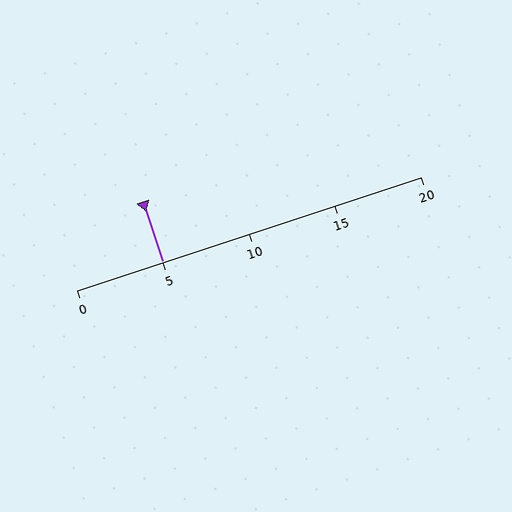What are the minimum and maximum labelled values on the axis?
The axis runs from 0 to 20.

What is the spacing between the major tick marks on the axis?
The major ticks are spaced 5 apart.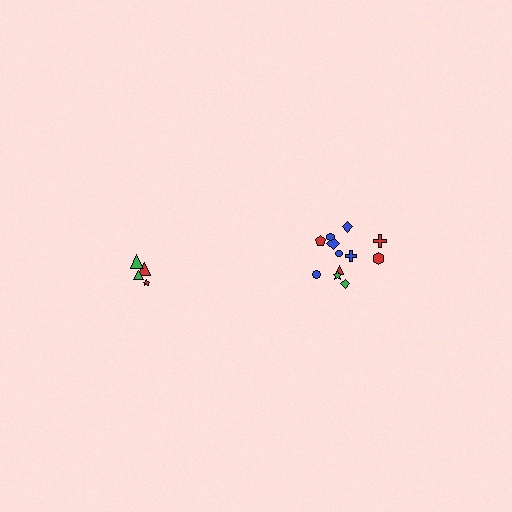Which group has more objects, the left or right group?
The right group.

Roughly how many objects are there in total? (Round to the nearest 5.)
Roughly 15 objects in total.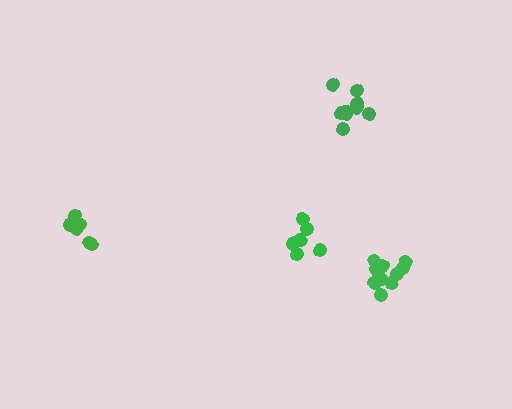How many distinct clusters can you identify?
There are 4 distinct clusters.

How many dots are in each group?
Group 1: 6 dots, Group 2: 10 dots, Group 3: 6 dots, Group 4: 11 dots (33 total).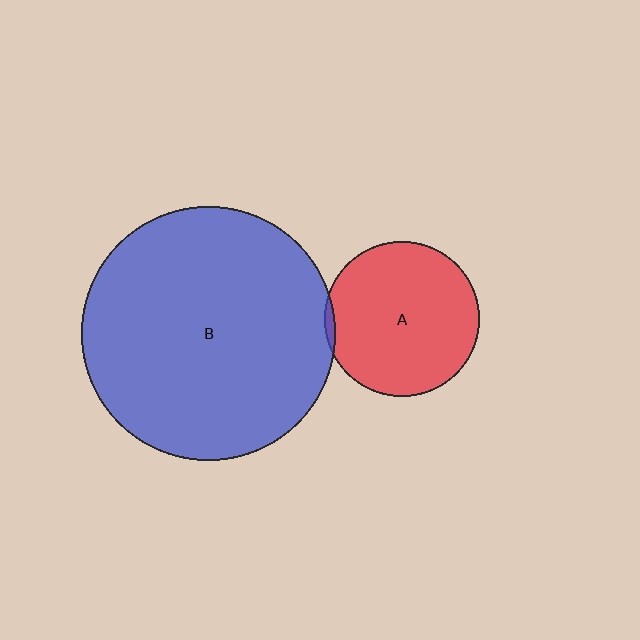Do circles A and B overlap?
Yes.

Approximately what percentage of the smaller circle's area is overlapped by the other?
Approximately 5%.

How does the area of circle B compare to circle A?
Approximately 2.7 times.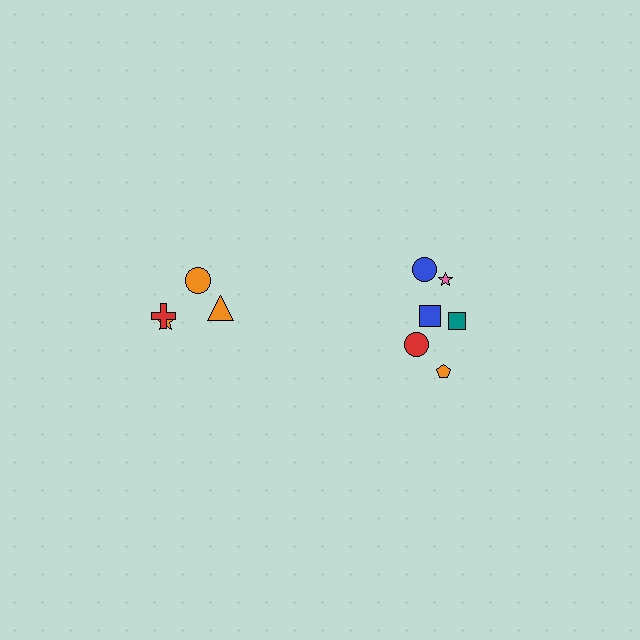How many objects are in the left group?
There are 4 objects.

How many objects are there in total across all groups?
There are 10 objects.